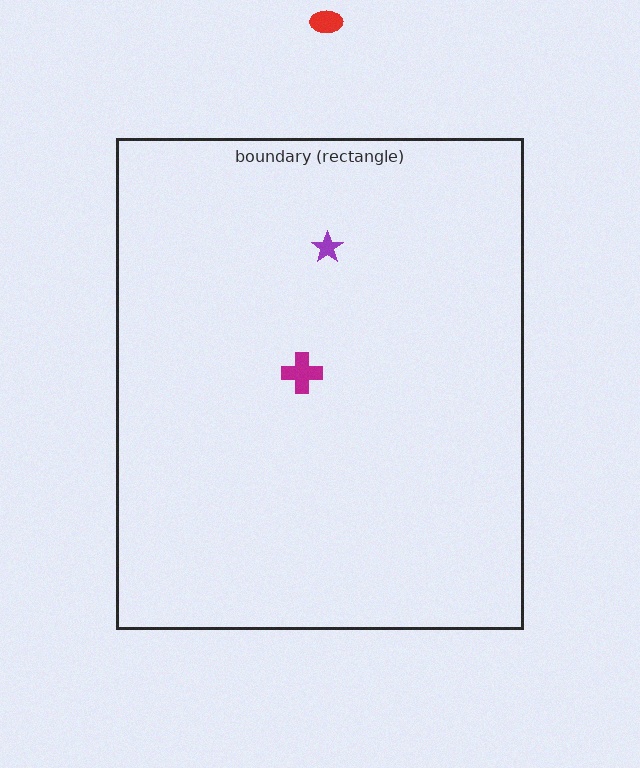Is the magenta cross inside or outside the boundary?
Inside.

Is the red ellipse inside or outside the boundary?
Outside.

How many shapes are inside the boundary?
2 inside, 1 outside.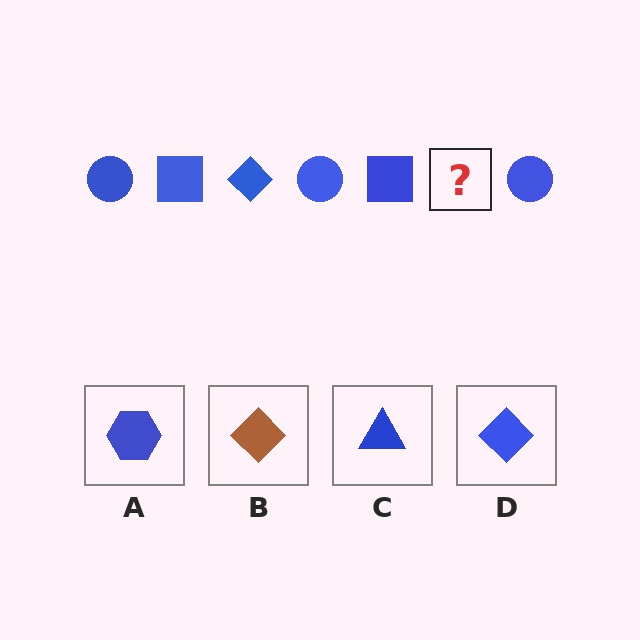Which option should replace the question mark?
Option D.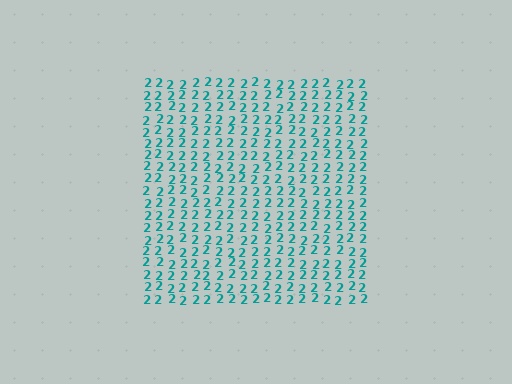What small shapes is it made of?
It is made of small digit 2's.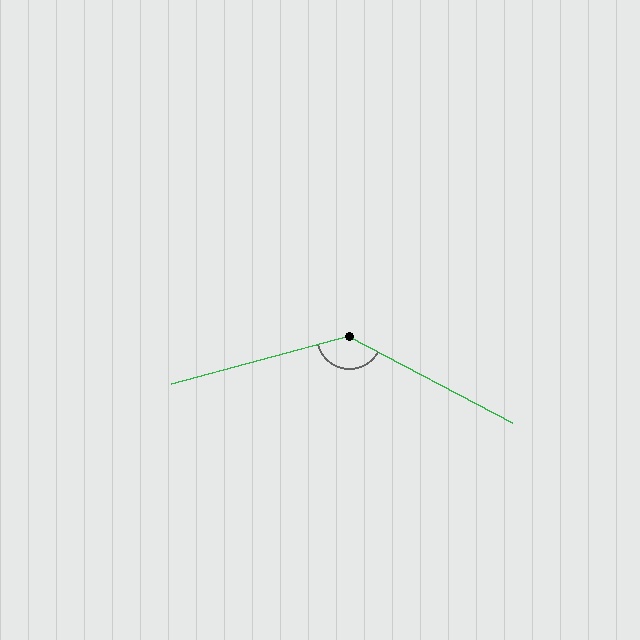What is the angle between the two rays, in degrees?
Approximately 137 degrees.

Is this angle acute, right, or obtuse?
It is obtuse.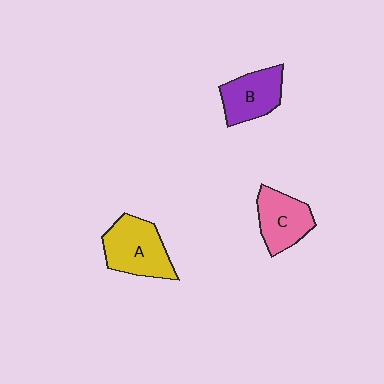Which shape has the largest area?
Shape A (yellow).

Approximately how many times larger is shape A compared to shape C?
Approximately 1.2 times.